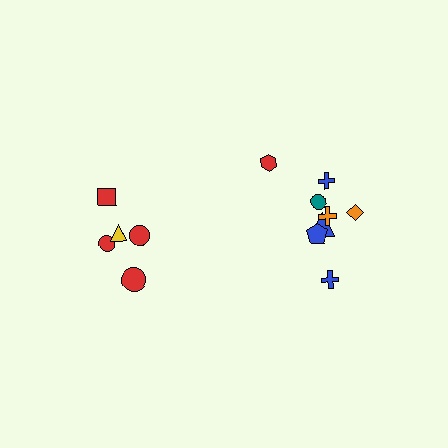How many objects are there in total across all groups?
There are 13 objects.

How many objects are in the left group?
There are 5 objects.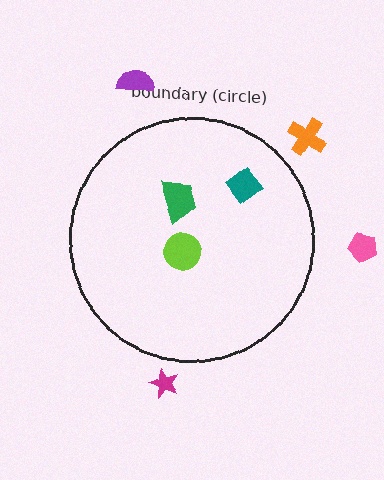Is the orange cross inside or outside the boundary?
Outside.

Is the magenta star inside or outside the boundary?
Outside.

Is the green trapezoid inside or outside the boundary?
Inside.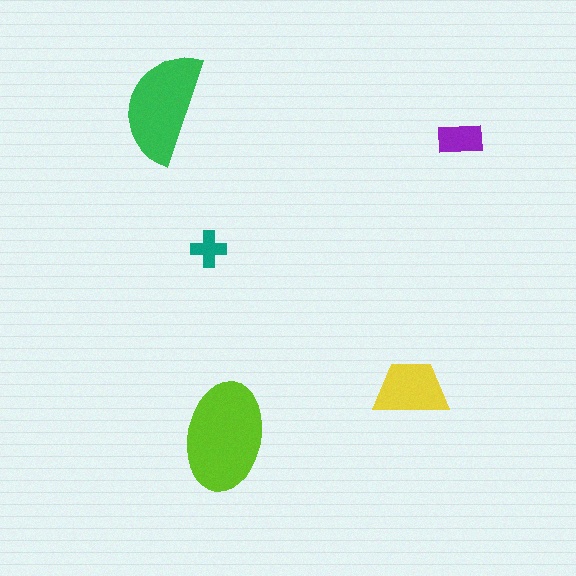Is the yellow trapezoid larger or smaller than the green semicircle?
Smaller.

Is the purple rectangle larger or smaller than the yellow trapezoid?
Smaller.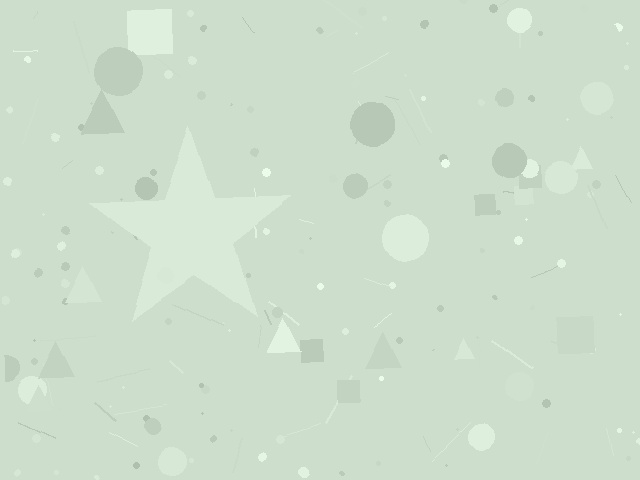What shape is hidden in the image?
A star is hidden in the image.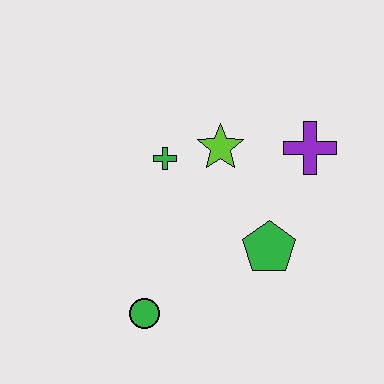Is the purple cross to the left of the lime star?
No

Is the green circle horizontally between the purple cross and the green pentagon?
No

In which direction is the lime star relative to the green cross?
The lime star is to the right of the green cross.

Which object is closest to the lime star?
The green cross is closest to the lime star.